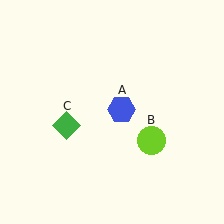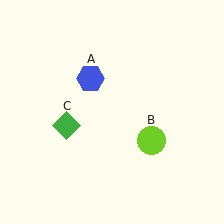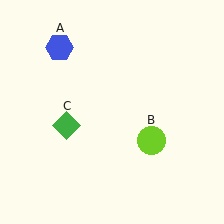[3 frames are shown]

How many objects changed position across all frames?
1 object changed position: blue hexagon (object A).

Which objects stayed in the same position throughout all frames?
Lime circle (object B) and green diamond (object C) remained stationary.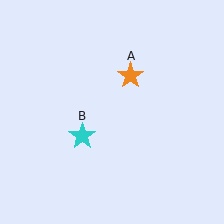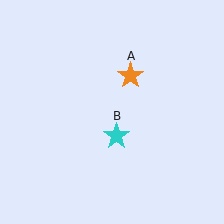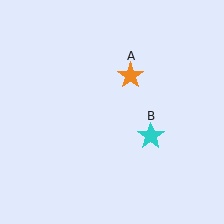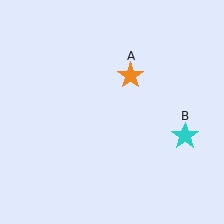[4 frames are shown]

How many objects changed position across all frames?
1 object changed position: cyan star (object B).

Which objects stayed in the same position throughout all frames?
Orange star (object A) remained stationary.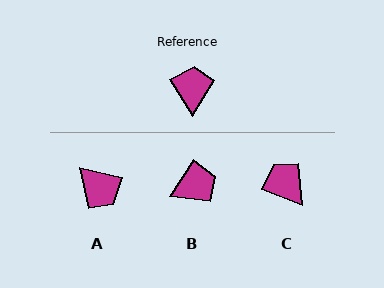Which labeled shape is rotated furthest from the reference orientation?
A, about 135 degrees away.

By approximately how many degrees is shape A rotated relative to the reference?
Approximately 135 degrees clockwise.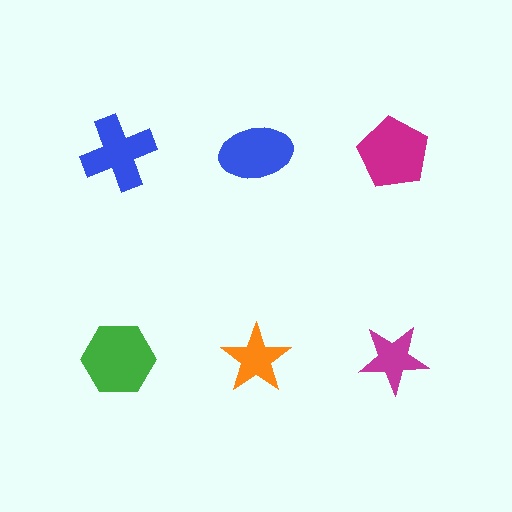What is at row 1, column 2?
A blue ellipse.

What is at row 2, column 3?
A magenta star.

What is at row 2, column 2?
An orange star.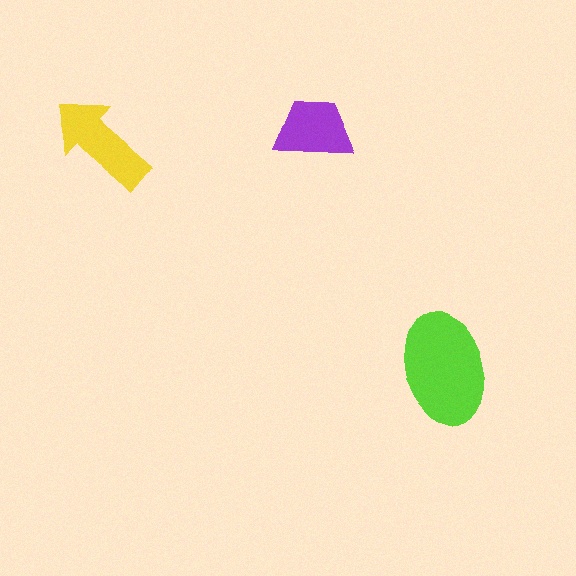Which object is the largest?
The lime ellipse.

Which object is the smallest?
The purple trapezoid.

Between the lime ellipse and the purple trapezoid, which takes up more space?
The lime ellipse.